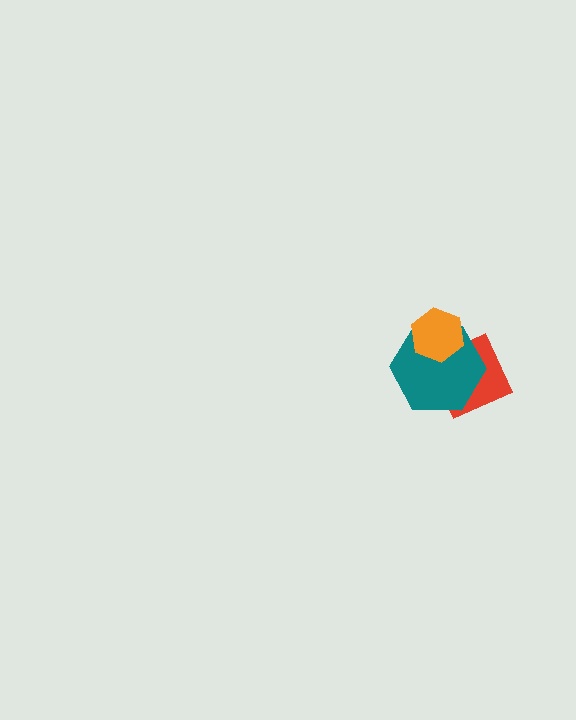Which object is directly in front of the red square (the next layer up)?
The teal hexagon is directly in front of the red square.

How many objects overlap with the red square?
2 objects overlap with the red square.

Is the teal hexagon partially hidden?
Yes, it is partially covered by another shape.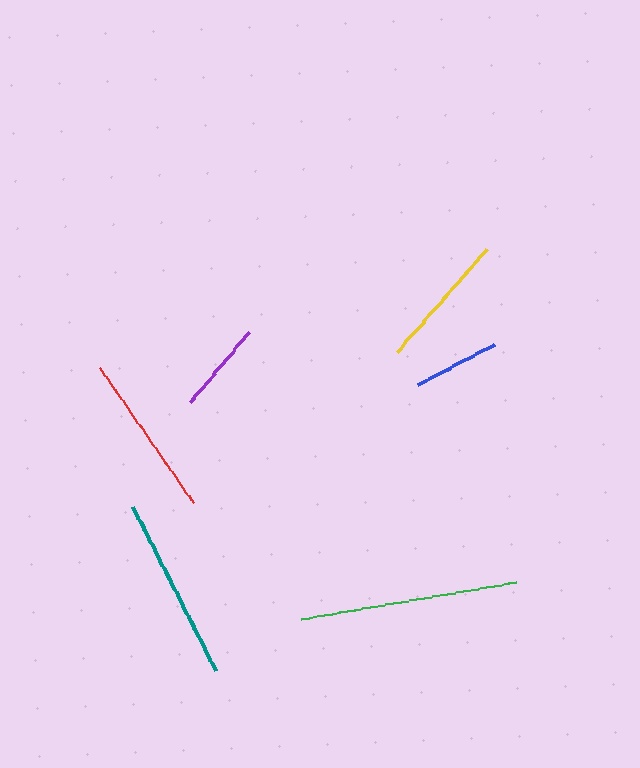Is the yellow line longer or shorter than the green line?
The green line is longer than the yellow line.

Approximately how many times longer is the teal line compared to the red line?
The teal line is approximately 1.1 times the length of the red line.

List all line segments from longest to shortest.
From longest to shortest: green, teal, red, yellow, purple, blue.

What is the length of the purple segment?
The purple segment is approximately 92 pixels long.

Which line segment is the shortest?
The blue line is the shortest at approximately 86 pixels.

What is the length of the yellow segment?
The yellow segment is approximately 136 pixels long.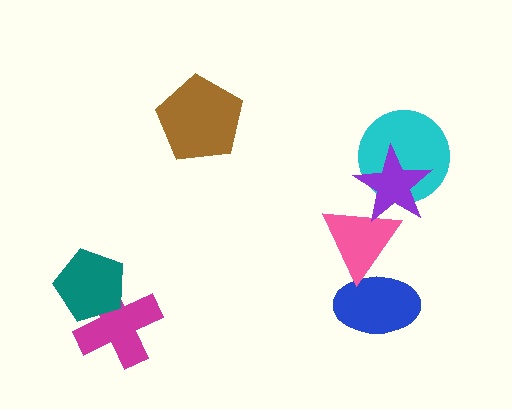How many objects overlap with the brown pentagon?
0 objects overlap with the brown pentagon.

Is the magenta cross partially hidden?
Yes, it is partially covered by another shape.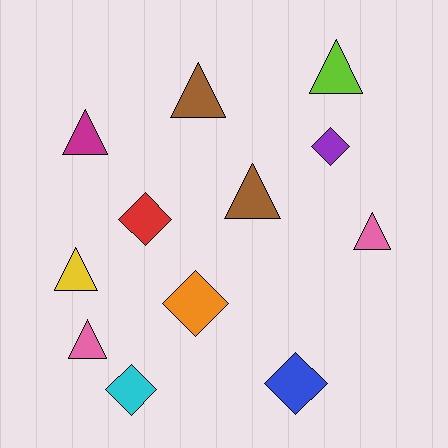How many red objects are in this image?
There is 1 red object.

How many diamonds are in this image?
There are 5 diamonds.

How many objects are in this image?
There are 12 objects.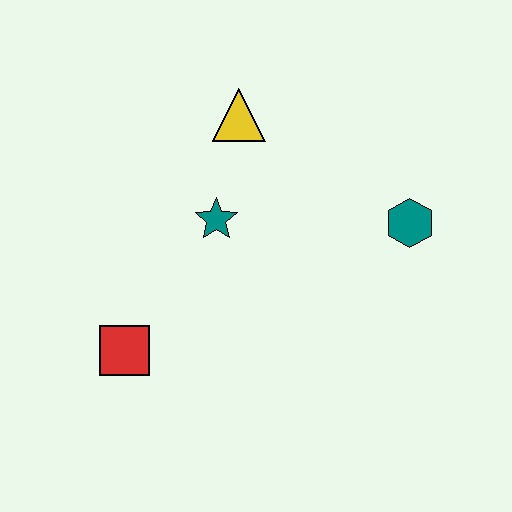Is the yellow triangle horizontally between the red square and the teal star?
No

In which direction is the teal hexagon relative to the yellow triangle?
The teal hexagon is to the right of the yellow triangle.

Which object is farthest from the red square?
The teal hexagon is farthest from the red square.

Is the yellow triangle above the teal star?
Yes